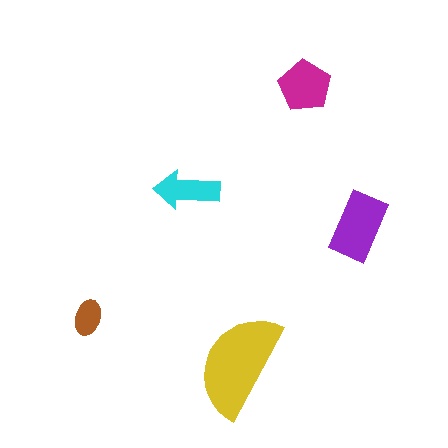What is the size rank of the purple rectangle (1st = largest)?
2nd.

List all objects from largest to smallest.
The yellow semicircle, the purple rectangle, the magenta pentagon, the cyan arrow, the brown ellipse.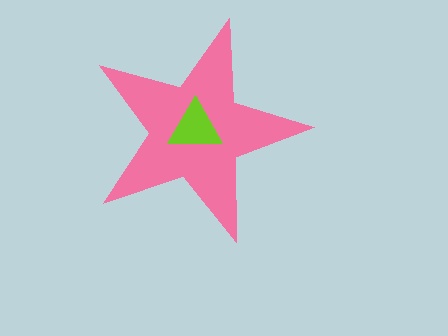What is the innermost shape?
The lime triangle.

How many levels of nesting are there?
2.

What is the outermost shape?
The pink star.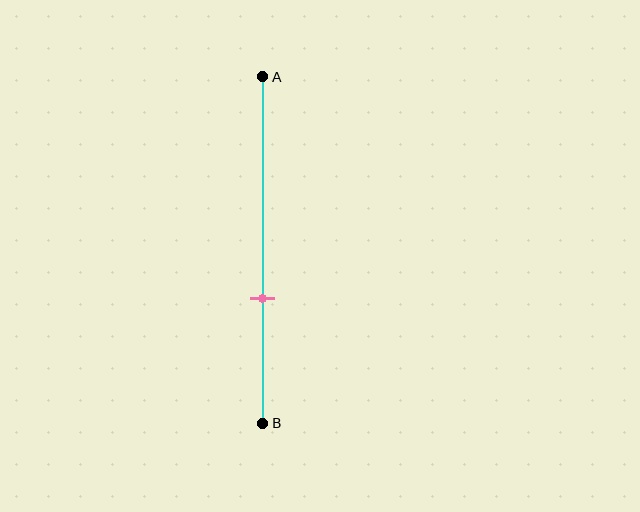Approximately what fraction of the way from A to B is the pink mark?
The pink mark is approximately 65% of the way from A to B.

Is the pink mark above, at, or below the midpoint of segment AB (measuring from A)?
The pink mark is below the midpoint of segment AB.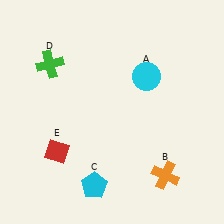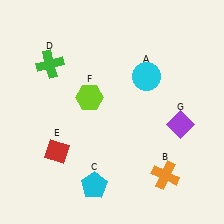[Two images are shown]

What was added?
A lime hexagon (F), a purple diamond (G) were added in Image 2.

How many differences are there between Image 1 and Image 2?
There are 2 differences between the two images.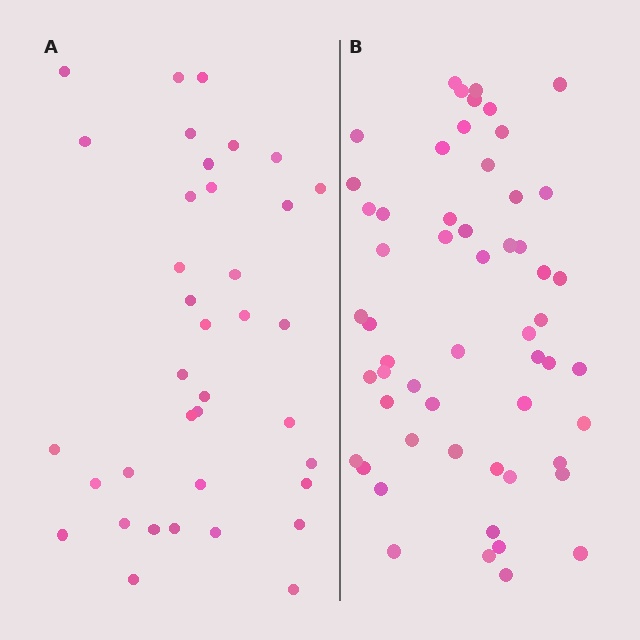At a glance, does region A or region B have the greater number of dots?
Region B (the right region) has more dots.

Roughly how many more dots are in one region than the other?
Region B has approximately 20 more dots than region A.